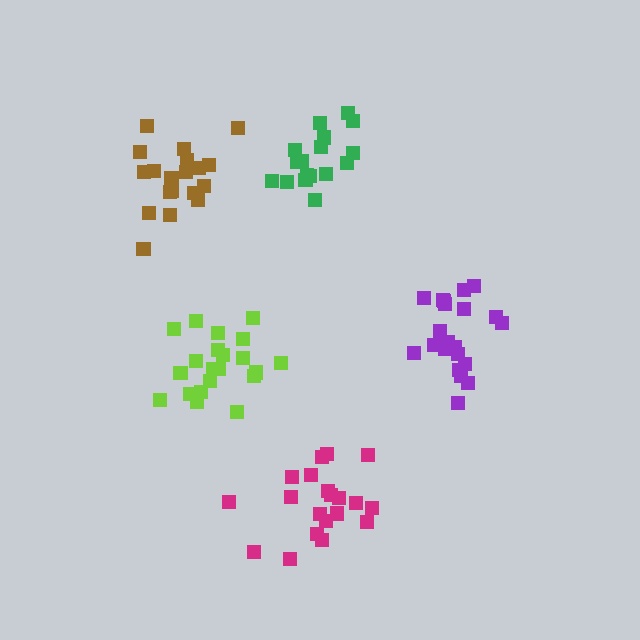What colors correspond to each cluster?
The clusters are colored: purple, green, magenta, lime, brown.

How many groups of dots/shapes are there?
There are 5 groups.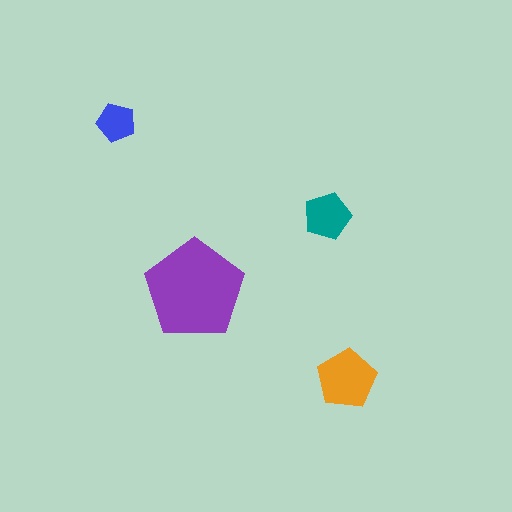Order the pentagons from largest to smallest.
the purple one, the orange one, the teal one, the blue one.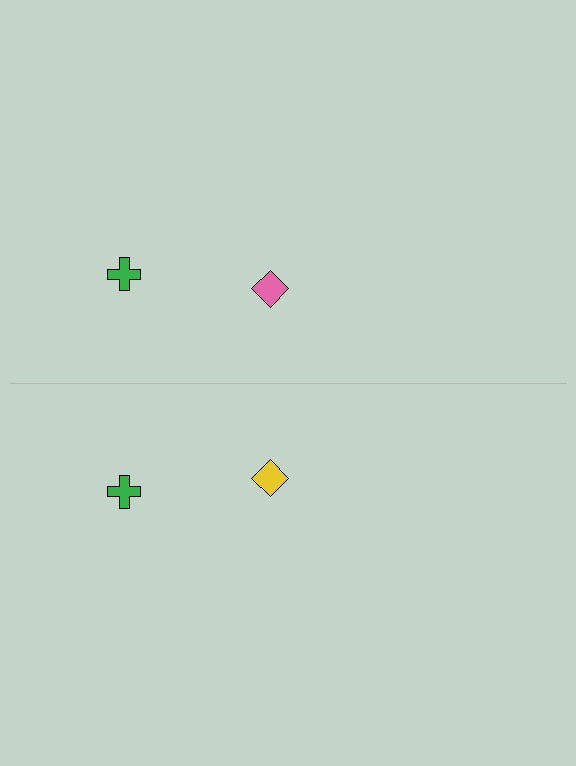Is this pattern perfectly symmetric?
No, the pattern is not perfectly symmetric. The yellow diamond on the bottom side breaks the symmetry — its mirror counterpart is pink.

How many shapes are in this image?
There are 4 shapes in this image.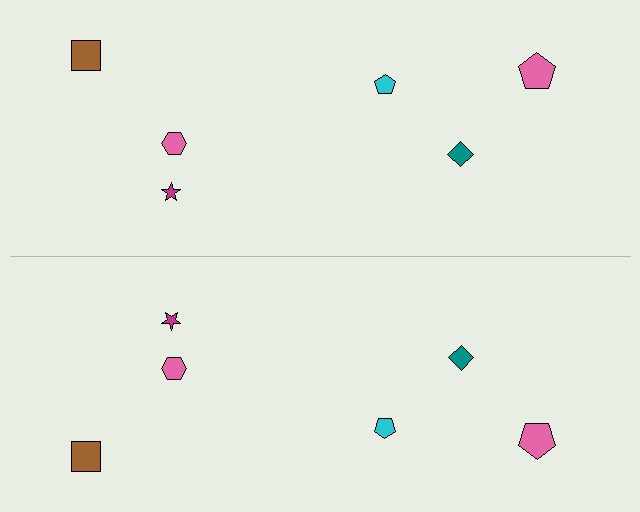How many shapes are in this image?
There are 12 shapes in this image.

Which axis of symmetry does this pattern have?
The pattern has a horizontal axis of symmetry running through the center of the image.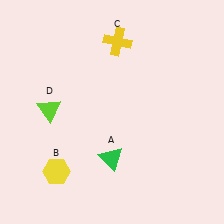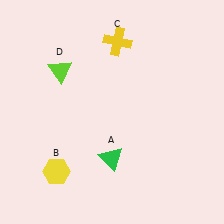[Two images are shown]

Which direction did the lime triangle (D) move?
The lime triangle (D) moved up.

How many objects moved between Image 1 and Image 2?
1 object moved between the two images.